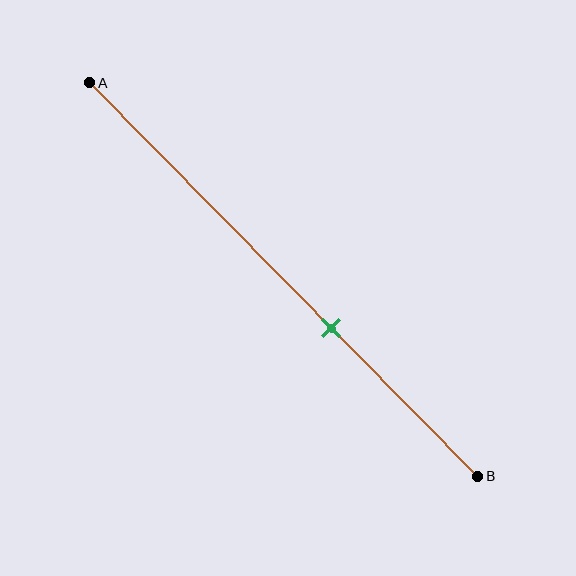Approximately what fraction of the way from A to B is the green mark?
The green mark is approximately 60% of the way from A to B.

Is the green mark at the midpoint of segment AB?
No, the mark is at about 60% from A, not at the 50% midpoint.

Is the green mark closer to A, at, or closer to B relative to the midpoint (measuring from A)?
The green mark is closer to point B than the midpoint of segment AB.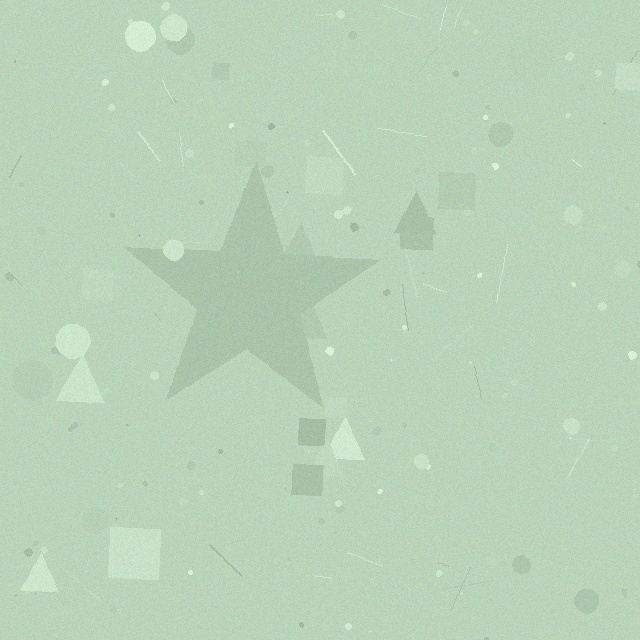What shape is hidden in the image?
A star is hidden in the image.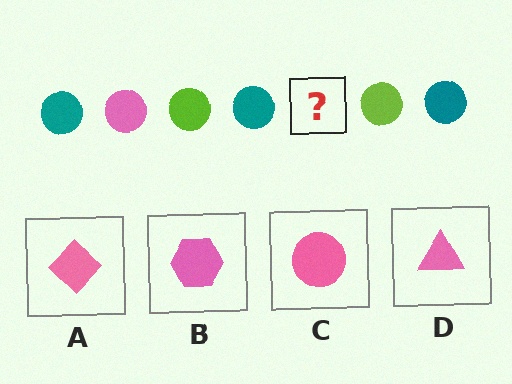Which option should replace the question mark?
Option C.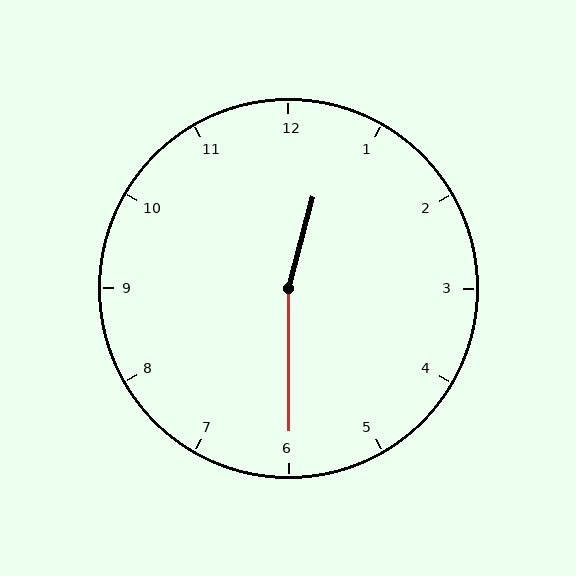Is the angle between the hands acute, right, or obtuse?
It is obtuse.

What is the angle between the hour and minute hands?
Approximately 165 degrees.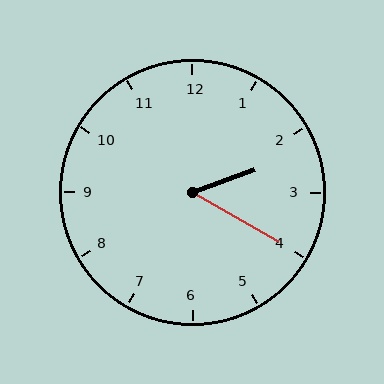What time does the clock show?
2:20.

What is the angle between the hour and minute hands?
Approximately 50 degrees.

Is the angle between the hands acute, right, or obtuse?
It is acute.